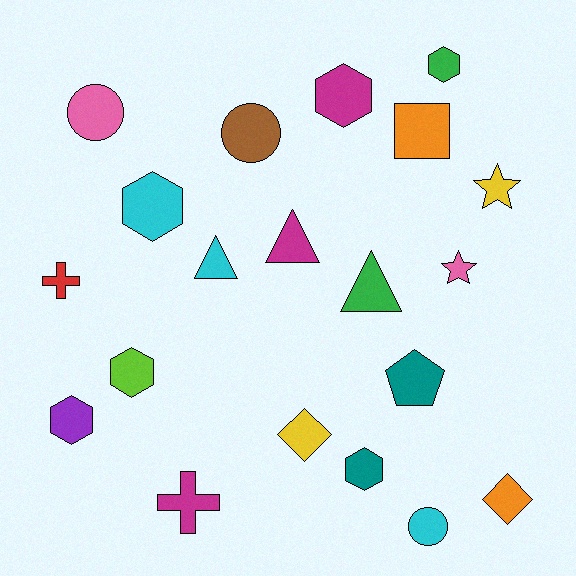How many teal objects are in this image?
There are 2 teal objects.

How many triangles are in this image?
There are 3 triangles.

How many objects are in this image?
There are 20 objects.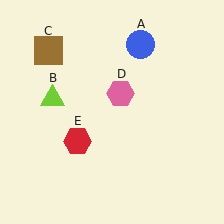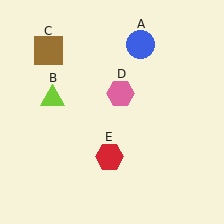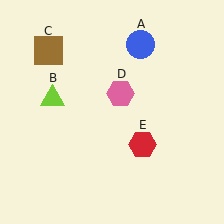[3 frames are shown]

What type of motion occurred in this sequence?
The red hexagon (object E) rotated counterclockwise around the center of the scene.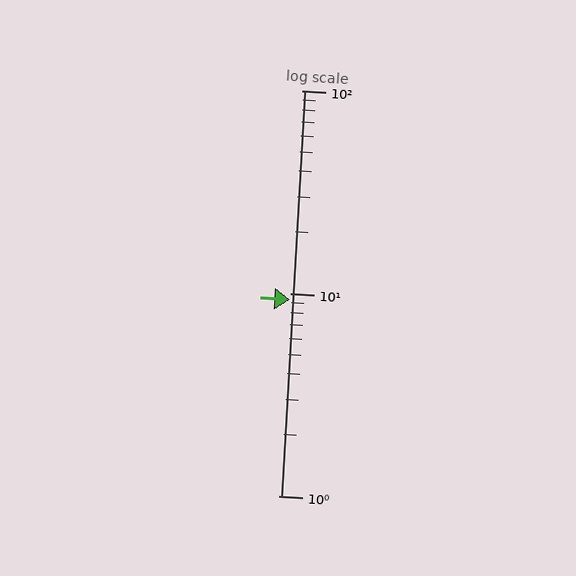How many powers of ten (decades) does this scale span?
The scale spans 2 decades, from 1 to 100.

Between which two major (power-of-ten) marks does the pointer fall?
The pointer is between 1 and 10.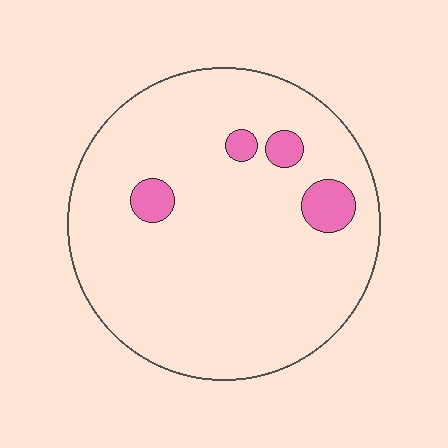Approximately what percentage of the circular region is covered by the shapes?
Approximately 10%.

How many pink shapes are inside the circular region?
4.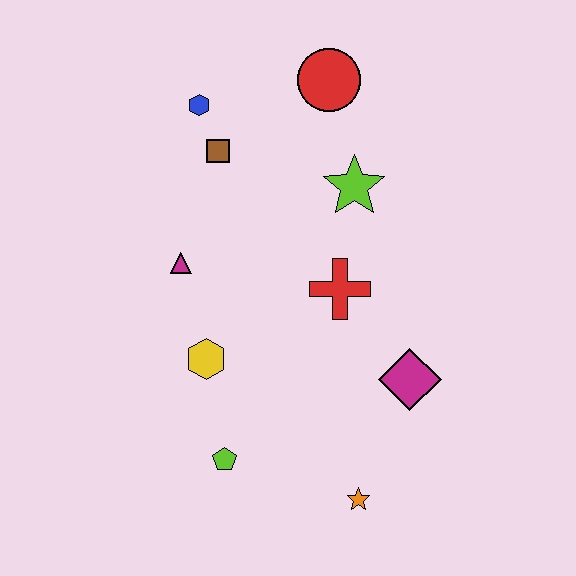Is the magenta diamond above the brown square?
No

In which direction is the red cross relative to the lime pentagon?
The red cross is above the lime pentagon.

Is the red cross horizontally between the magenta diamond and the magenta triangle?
Yes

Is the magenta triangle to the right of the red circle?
No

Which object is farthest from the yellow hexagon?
The red circle is farthest from the yellow hexagon.